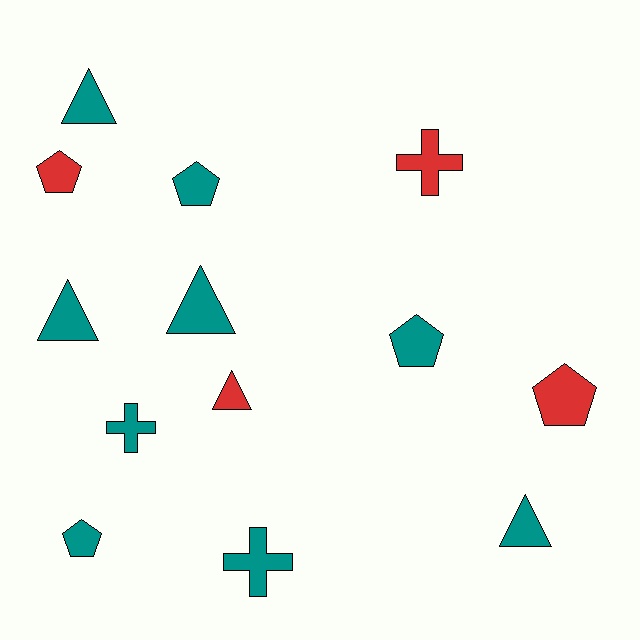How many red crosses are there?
There is 1 red cross.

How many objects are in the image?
There are 13 objects.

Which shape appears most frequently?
Pentagon, with 5 objects.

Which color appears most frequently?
Teal, with 9 objects.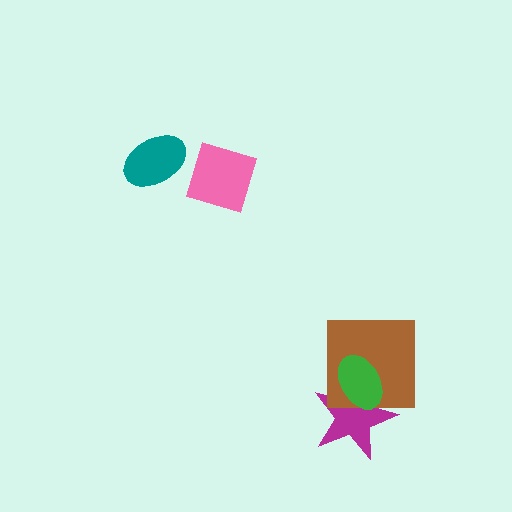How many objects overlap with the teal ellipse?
0 objects overlap with the teal ellipse.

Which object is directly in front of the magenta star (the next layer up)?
The brown square is directly in front of the magenta star.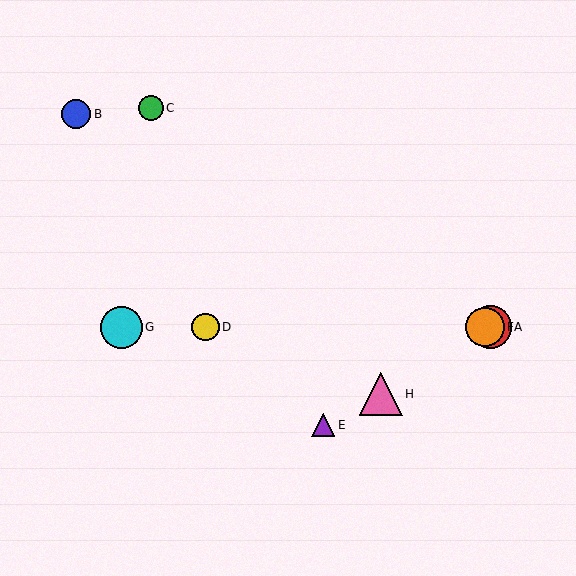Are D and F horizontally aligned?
Yes, both are at y≈327.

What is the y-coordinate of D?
Object D is at y≈327.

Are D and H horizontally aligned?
No, D is at y≈327 and H is at y≈394.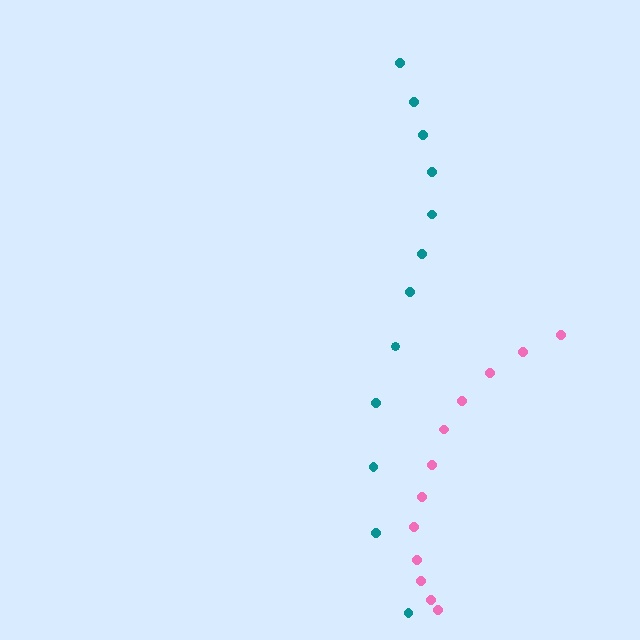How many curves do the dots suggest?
There are 2 distinct paths.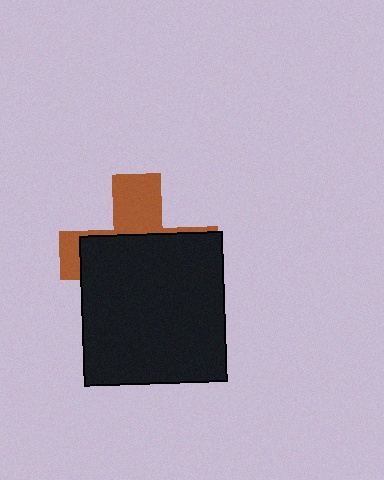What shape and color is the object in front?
The object in front is a black rectangle.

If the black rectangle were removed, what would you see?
You would see the complete brown cross.